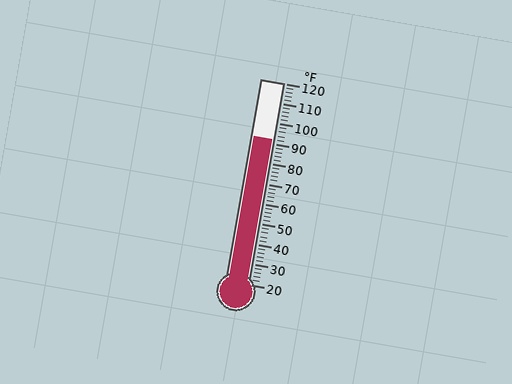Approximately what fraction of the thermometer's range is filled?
The thermometer is filled to approximately 70% of its range.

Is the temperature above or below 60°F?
The temperature is above 60°F.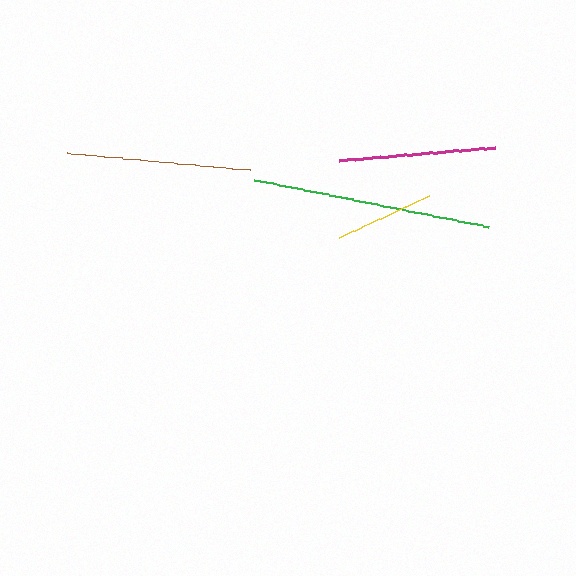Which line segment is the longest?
The green line is the longest at approximately 240 pixels.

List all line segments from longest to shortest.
From longest to shortest: green, brown, magenta, yellow.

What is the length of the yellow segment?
The yellow segment is approximately 98 pixels long.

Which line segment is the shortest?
The yellow line is the shortest at approximately 98 pixels.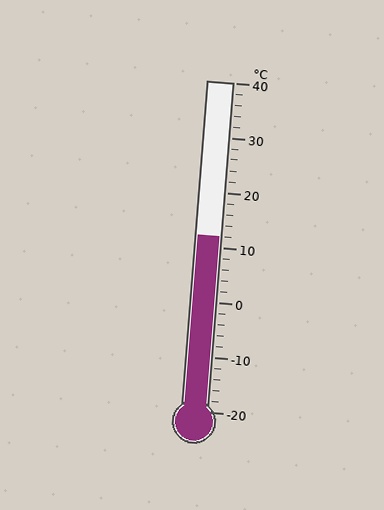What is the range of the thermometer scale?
The thermometer scale ranges from -20°C to 40°C.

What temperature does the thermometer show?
The thermometer shows approximately 12°C.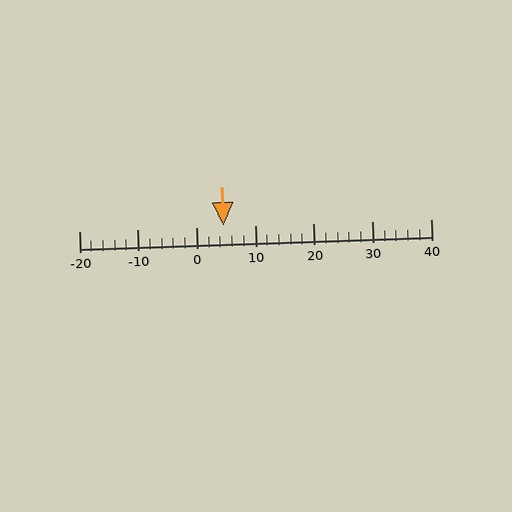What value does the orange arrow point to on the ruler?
The orange arrow points to approximately 5.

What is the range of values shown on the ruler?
The ruler shows values from -20 to 40.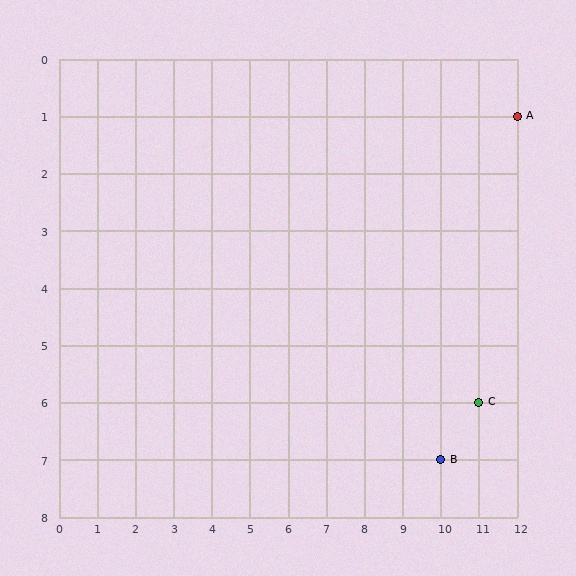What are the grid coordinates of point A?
Point A is at grid coordinates (12, 1).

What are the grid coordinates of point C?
Point C is at grid coordinates (11, 6).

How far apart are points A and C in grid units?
Points A and C are 1 column and 5 rows apart (about 5.1 grid units diagonally).